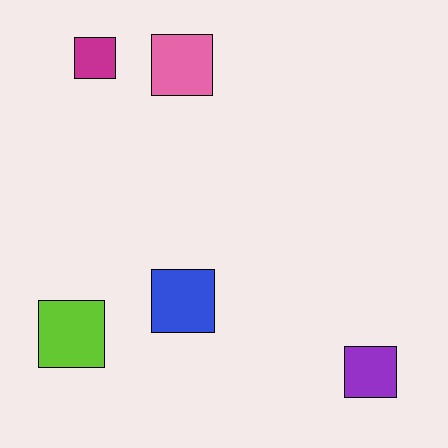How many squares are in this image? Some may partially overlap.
There are 5 squares.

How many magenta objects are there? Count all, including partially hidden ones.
There is 1 magenta object.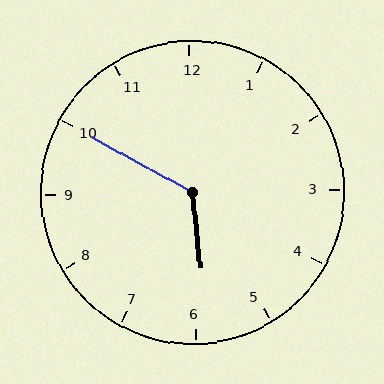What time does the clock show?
5:50.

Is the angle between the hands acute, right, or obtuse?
It is obtuse.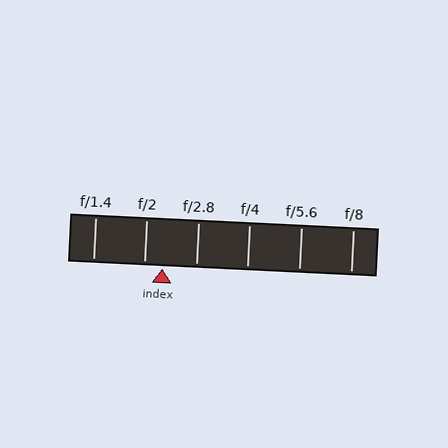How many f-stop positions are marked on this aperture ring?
There are 6 f-stop positions marked.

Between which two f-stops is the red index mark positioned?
The index mark is between f/2 and f/2.8.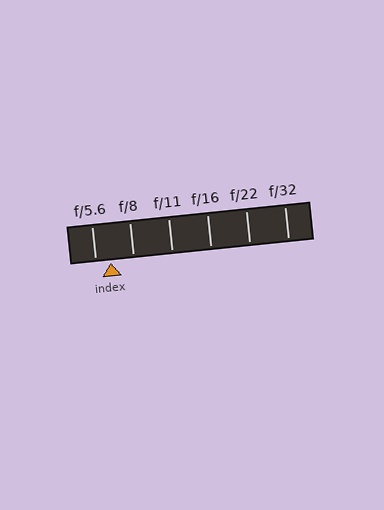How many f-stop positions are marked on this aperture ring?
There are 6 f-stop positions marked.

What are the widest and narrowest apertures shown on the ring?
The widest aperture shown is f/5.6 and the narrowest is f/32.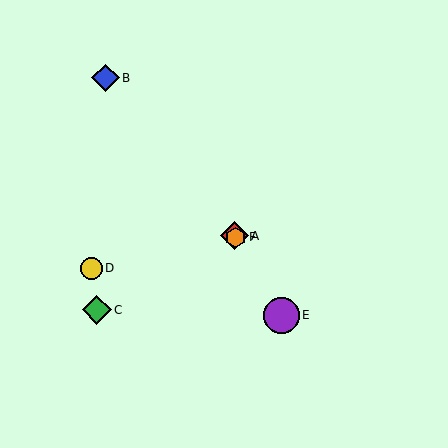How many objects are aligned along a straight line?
3 objects (A, E, F) are aligned along a straight line.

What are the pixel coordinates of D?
Object D is at (91, 268).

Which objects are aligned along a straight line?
Objects A, E, F are aligned along a straight line.